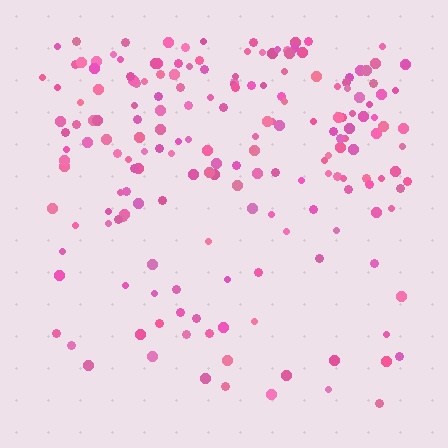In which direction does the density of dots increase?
From bottom to top, with the top side densest.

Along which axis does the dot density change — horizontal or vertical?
Vertical.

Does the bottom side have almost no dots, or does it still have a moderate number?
Still a moderate number, just noticeably fewer than the top.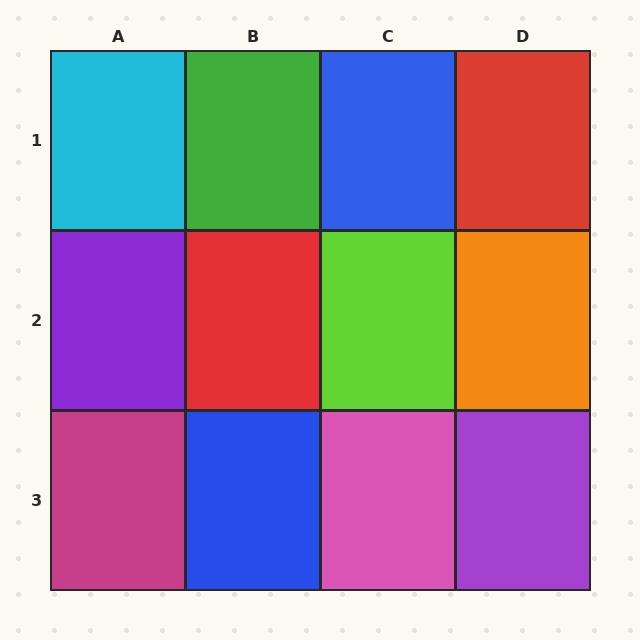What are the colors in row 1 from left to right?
Cyan, green, blue, red.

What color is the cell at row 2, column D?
Orange.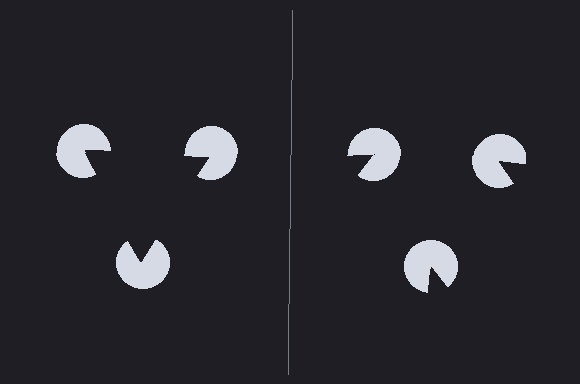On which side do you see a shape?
An illusory triangle appears on the left side. On the right side the wedge cuts are rotated, so no coherent shape forms.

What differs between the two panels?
The pac-man discs are positioned identically on both sides; only the wedge orientations differ. On the left they align to a triangle; on the right they are misaligned.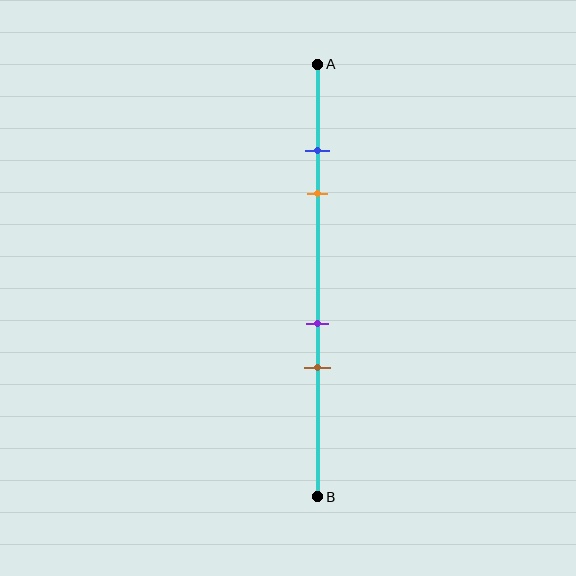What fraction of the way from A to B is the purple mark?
The purple mark is approximately 60% (0.6) of the way from A to B.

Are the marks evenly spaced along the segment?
No, the marks are not evenly spaced.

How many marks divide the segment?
There are 4 marks dividing the segment.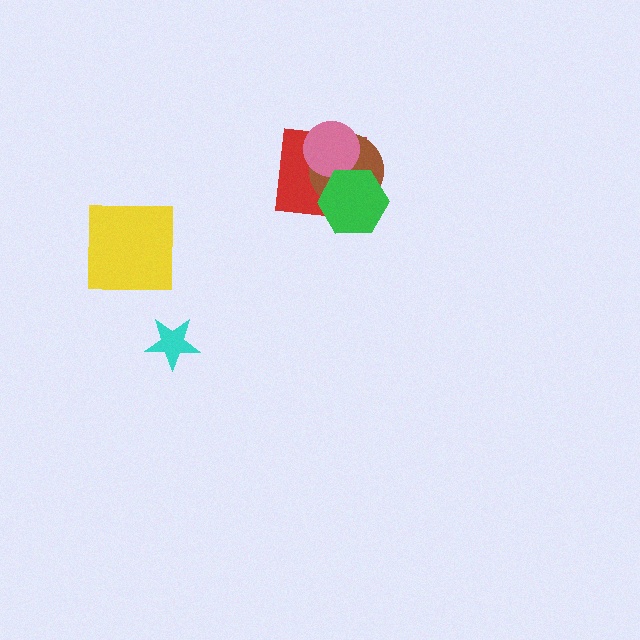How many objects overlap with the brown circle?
3 objects overlap with the brown circle.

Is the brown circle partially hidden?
Yes, it is partially covered by another shape.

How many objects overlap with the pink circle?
3 objects overlap with the pink circle.